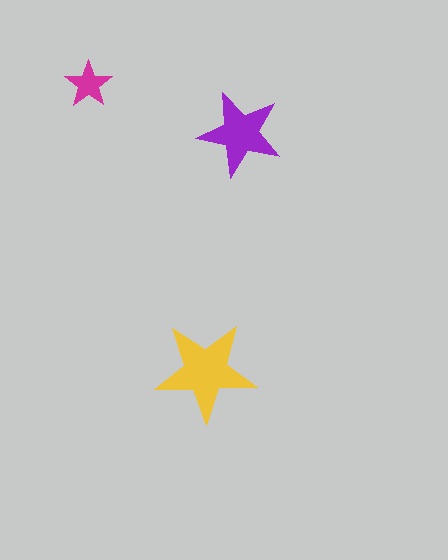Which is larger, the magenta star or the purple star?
The purple one.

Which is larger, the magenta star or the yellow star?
The yellow one.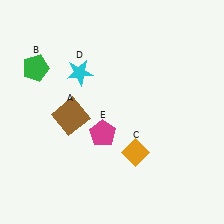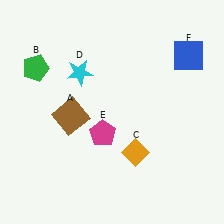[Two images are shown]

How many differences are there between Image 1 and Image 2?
There is 1 difference between the two images.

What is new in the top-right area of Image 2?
A blue square (F) was added in the top-right area of Image 2.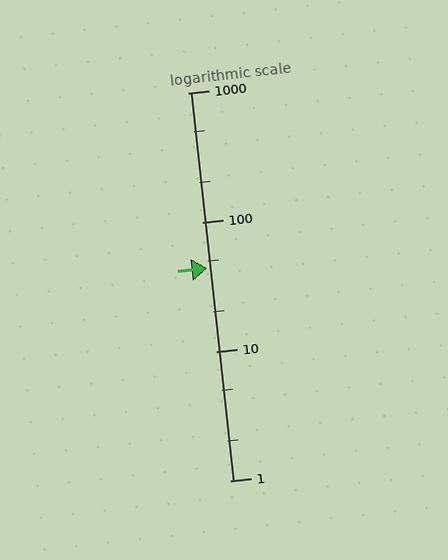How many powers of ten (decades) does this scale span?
The scale spans 3 decades, from 1 to 1000.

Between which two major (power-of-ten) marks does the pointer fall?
The pointer is between 10 and 100.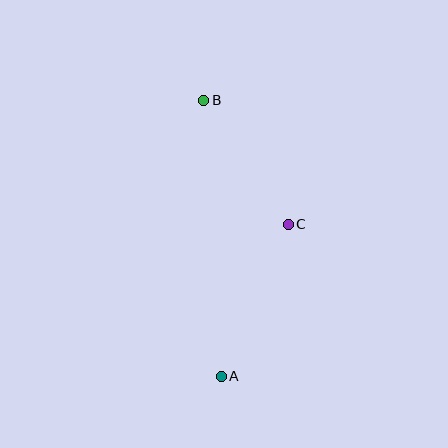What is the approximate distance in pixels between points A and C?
The distance between A and C is approximately 166 pixels.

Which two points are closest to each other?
Points B and C are closest to each other.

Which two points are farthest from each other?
Points A and B are farthest from each other.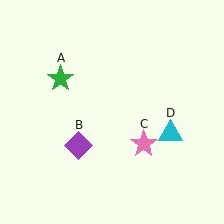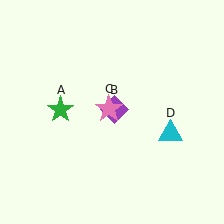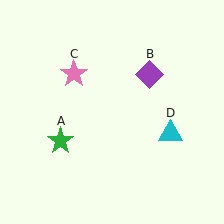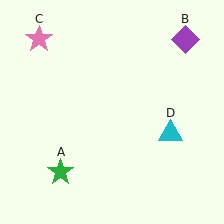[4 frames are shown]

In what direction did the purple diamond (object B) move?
The purple diamond (object B) moved up and to the right.